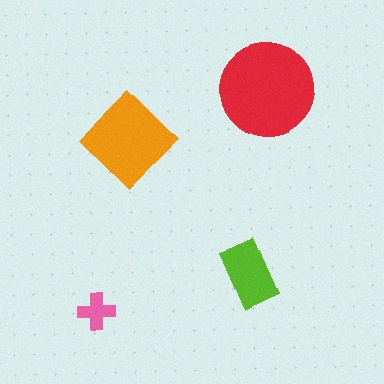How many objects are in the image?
There are 4 objects in the image.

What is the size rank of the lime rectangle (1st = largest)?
3rd.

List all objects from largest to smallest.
The red circle, the orange diamond, the lime rectangle, the pink cross.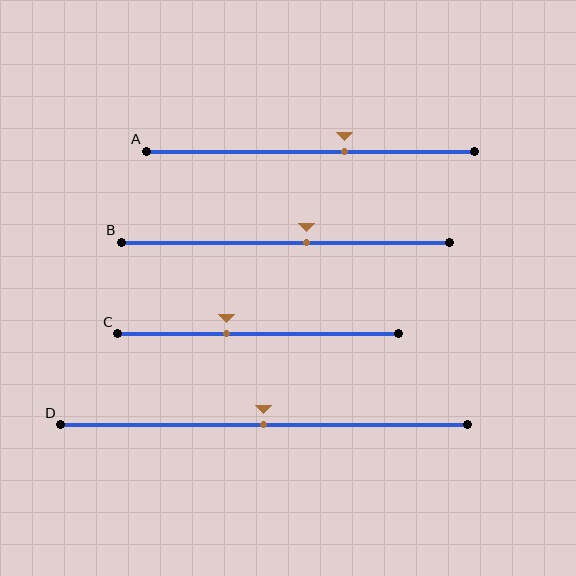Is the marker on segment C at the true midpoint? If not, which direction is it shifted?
No, the marker on segment C is shifted to the left by about 11% of the segment length.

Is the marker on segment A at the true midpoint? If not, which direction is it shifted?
No, the marker on segment A is shifted to the right by about 10% of the segment length.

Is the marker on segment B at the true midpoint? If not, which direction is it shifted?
No, the marker on segment B is shifted to the right by about 6% of the segment length.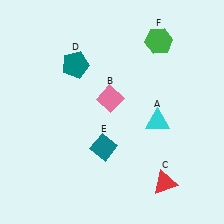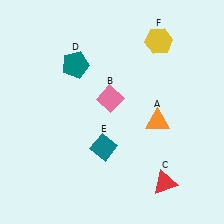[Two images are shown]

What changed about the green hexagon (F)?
In Image 1, F is green. In Image 2, it changed to yellow.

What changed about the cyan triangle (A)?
In Image 1, A is cyan. In Image 2, it changed to orange.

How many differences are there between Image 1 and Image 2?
There are 2 differences between the two images.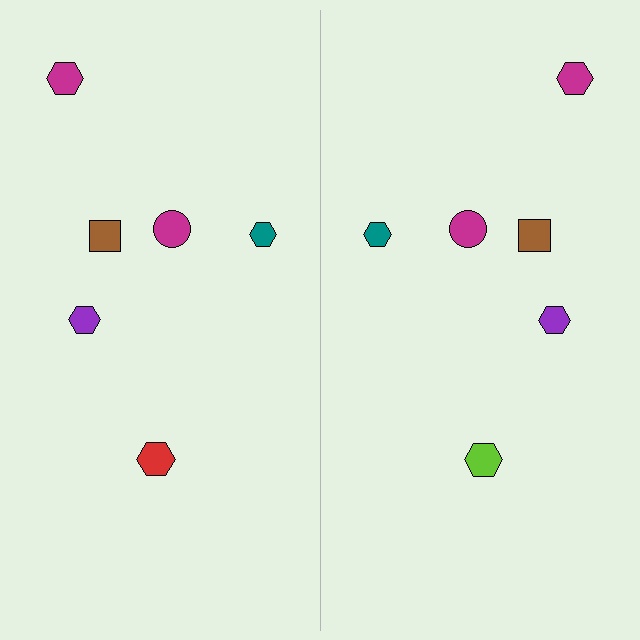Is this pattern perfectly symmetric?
No, the pattern is not perfectly symmetric. The lime hexagon on the right side breaks the symmetry — its mirror counterpart is red.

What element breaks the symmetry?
The lime hexagon on the right side breaks the symmetry — its mirror counterpart is red.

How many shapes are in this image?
There are 12 shapes in this image.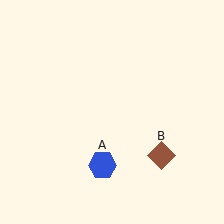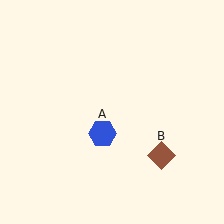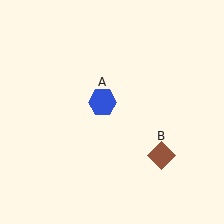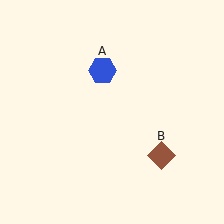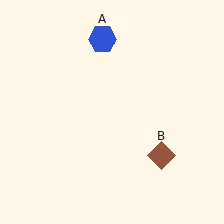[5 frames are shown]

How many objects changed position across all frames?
1 object changed position: blue hexagon (object A).